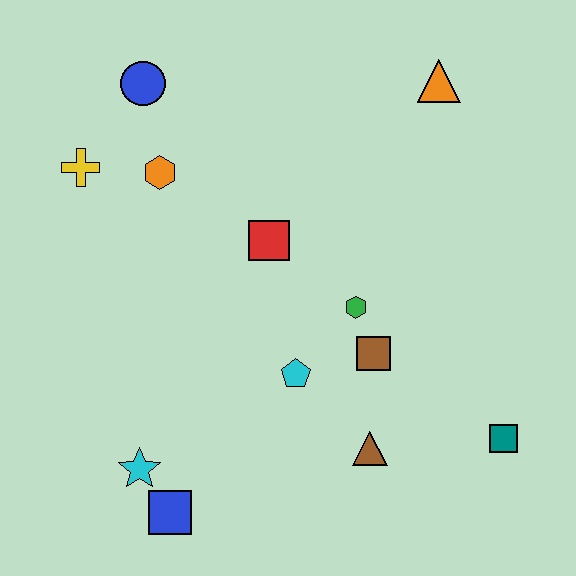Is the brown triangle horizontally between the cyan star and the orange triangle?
Yes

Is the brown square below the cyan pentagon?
No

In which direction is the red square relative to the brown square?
The red square is above the brown square.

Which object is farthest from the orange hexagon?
The teal square is farthest from the orange hexagon.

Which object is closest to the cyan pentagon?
The brown square is closest to the cyan pentagon.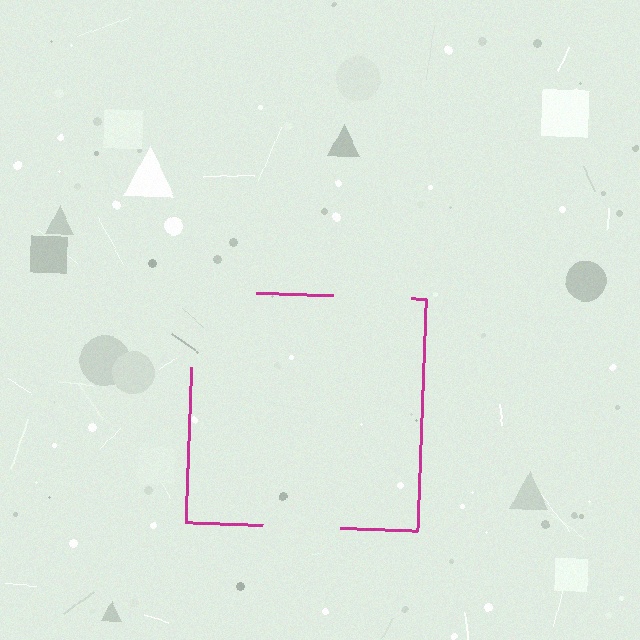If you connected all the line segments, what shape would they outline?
They would outline a square.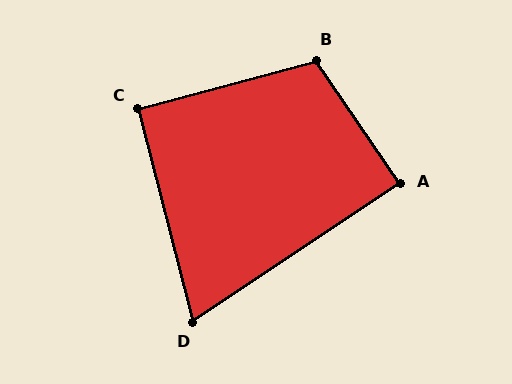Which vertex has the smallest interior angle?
D, at approximately 71 degrees.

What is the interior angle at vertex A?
Approximately 89 degrees (approximately right).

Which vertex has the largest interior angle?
B, at approximately 109 degrees.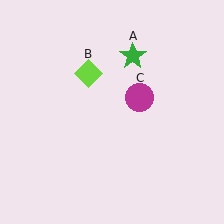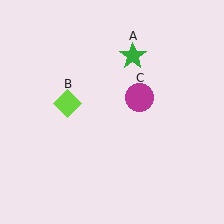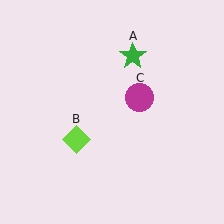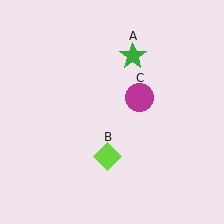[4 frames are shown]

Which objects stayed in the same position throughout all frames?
Green star (object A) and magenta circle (object C) remained stationary.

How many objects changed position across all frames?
1 object changed position: lime diamond (object B).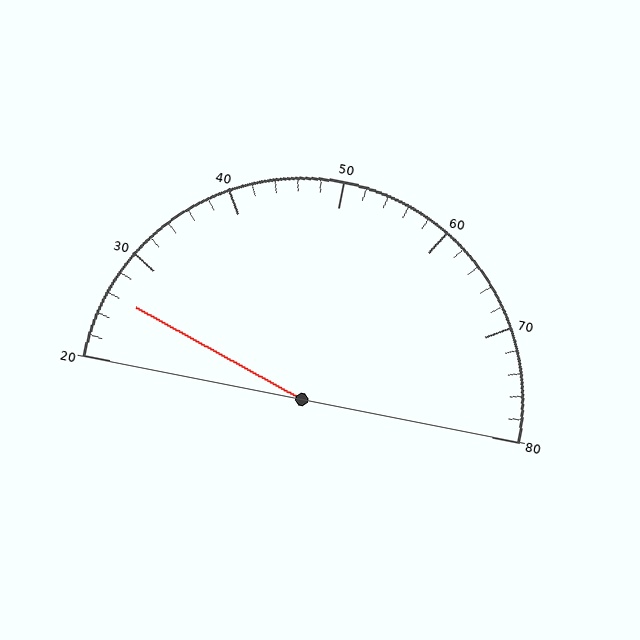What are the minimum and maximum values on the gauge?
The gauge ranges from 20 to 80.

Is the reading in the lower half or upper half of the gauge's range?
The reading is in the lower half of the range (20 to 80).